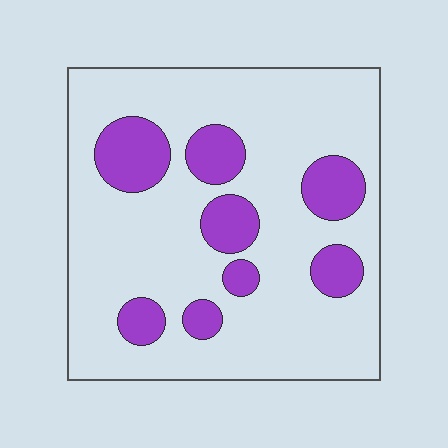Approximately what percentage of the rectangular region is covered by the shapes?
Approximately 20%.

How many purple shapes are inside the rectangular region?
8.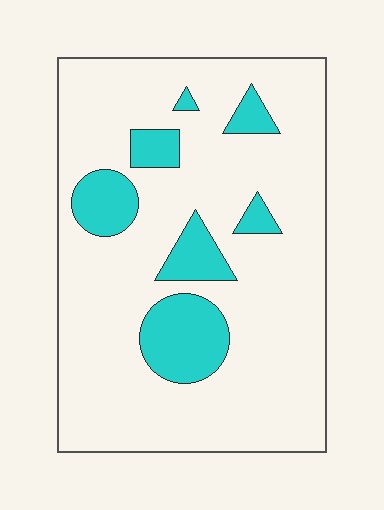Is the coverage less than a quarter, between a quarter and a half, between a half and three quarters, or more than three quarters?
Less than a quarter.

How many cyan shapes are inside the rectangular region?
7.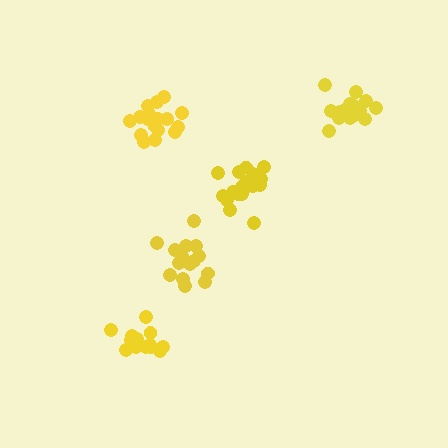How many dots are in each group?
Group 1: 17 dots, Group 2: 19 dots, Group 3: 19 dots, Group 4: 15 dots, Group 5: 16 dots (86 total).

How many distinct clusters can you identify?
There are 5 distinct clusters.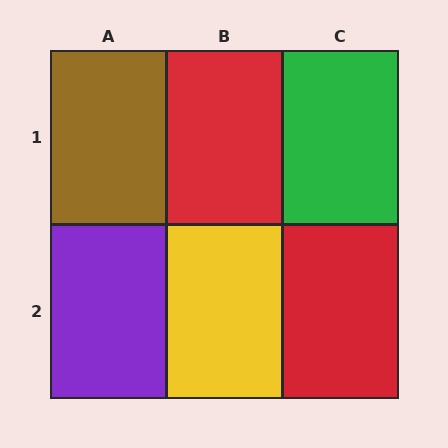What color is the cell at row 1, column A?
Brown.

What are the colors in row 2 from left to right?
Purple, yellow, red.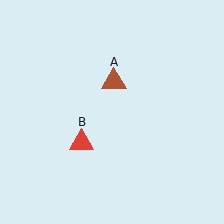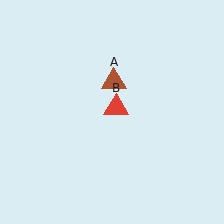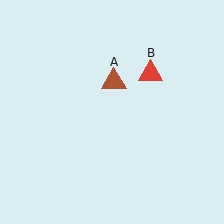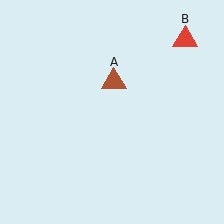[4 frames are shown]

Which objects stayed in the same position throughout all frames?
Brown triangle (object A) remained stationary.